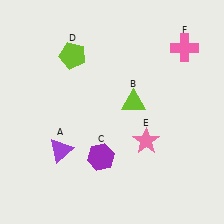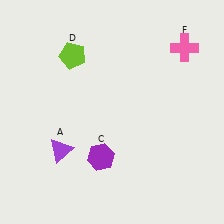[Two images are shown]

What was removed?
The lime triangle (B), the pink star (E) were removed in Image 2.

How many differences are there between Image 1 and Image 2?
There are 2 differences between the two images.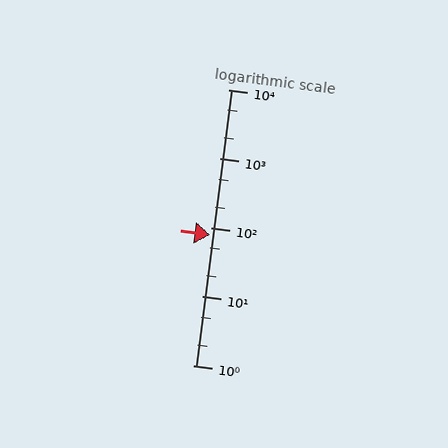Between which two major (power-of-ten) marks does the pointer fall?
The pointer is between 10 and 100.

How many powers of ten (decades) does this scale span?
The scale spans 4 decades, from 1 to 10000.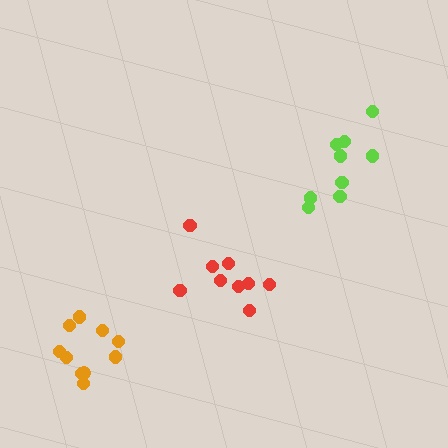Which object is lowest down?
The orange cluster is bottommost.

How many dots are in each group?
Group 1: 9 dots, Group 2: 9 dots, Group 3: 10 dots (28 total).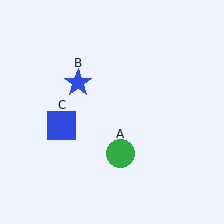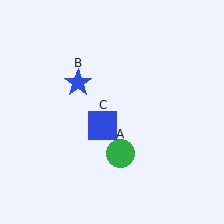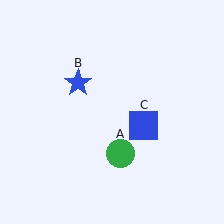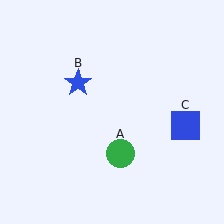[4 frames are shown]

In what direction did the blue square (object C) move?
The blue square (object C) moved right.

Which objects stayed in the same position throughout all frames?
Green circle (object A) and blue star (object B) remained stationary.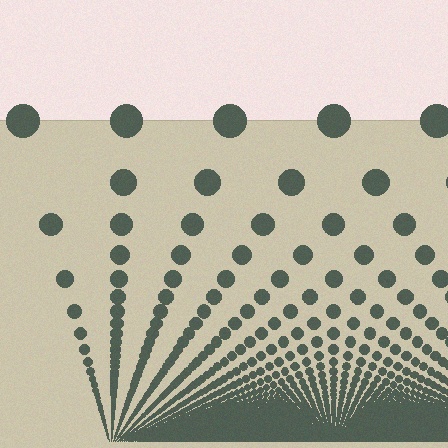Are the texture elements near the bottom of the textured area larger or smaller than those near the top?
Smaller. The gradient is inverted — elements near the bottom are smaller and denser.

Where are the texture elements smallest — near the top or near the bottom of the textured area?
Near the bottom.